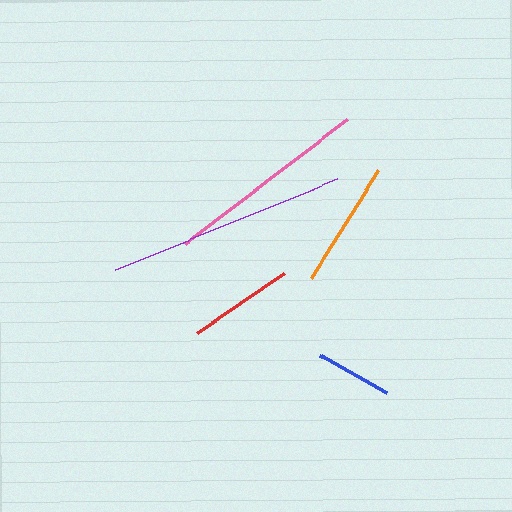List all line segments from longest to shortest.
From longest to shortest: purple, pink, orange, red, blue.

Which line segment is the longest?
The purple line is the longest at approximately 240 pixels.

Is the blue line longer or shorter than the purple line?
The purple line is longer than the blue line.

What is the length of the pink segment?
The pink segment is approximately 204 pixels long.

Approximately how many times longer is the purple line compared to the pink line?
The purple line is approximately 1.2 times the length of the pink line.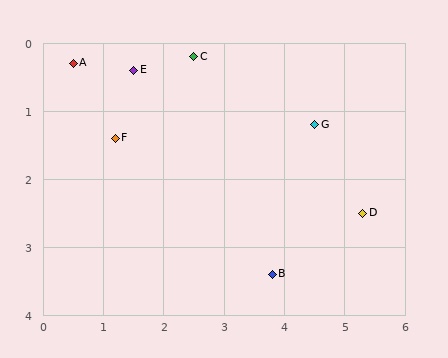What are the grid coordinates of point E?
Point E is at approximately (1.5, 0.4).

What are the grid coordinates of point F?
Point F is at approximately (1.2, 1.4).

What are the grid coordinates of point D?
Point D is at approximately (5.3, 2.5).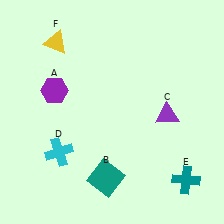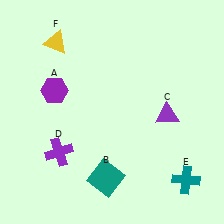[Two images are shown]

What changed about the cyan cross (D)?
In Image 1, D is cyan. In Image 2, it changed to purple.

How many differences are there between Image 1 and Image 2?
There is 1 difference between the two images.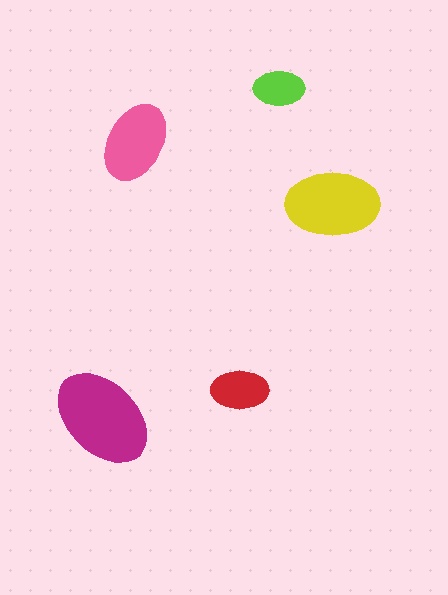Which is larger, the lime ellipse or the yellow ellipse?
The yellow one.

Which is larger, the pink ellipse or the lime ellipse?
The pink one.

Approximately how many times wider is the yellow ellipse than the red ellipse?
About 1.5 times wider.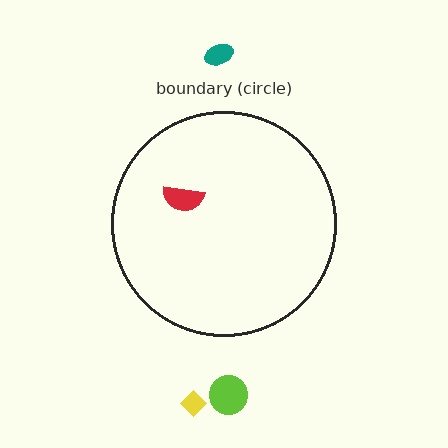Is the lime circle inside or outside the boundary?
Outside.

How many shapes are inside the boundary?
1 inside, 3 outside.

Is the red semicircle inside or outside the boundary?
Inside.